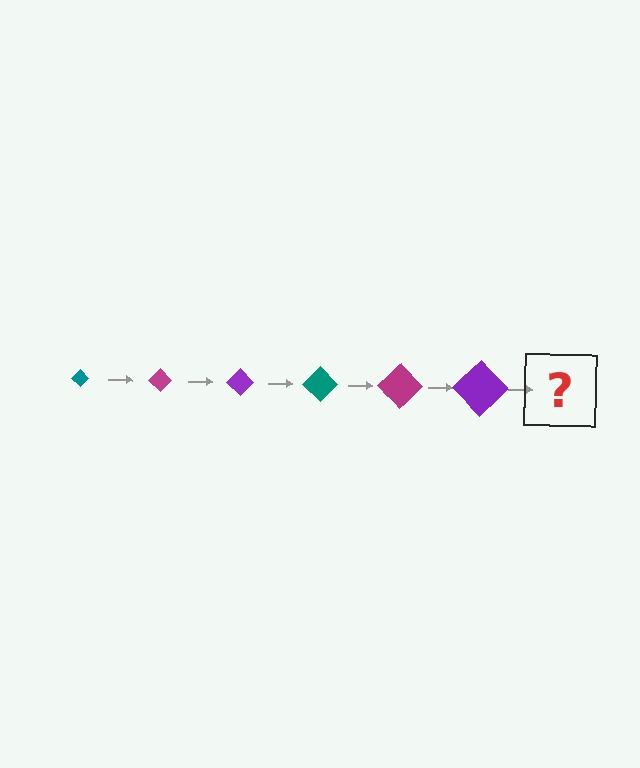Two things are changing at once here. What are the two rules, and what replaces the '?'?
The two rules are that the diamond grows larger each step and the color cycles through teal, magenta, and purple. The '?' should be a teal diamond, larger than the previous one.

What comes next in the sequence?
The next element should be a teal diamond, larger than the previous one.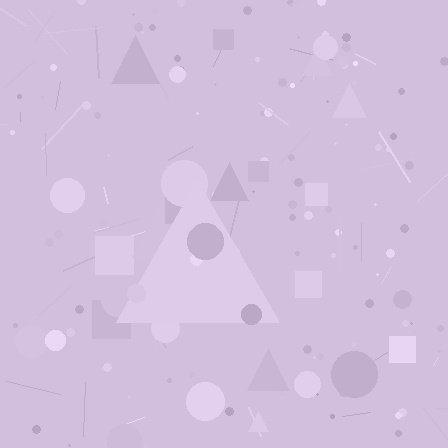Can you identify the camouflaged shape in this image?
The camouflaged shape is a triangle.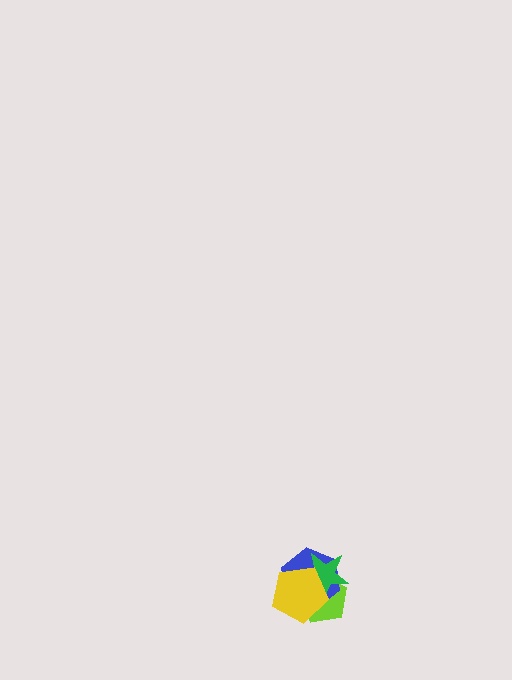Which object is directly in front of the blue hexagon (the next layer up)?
The green star is directly in front of the blue hexagon.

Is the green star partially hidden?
Yes, it is partially covered by another shape.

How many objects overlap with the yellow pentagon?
3 objects overlap with the yellow pentagon.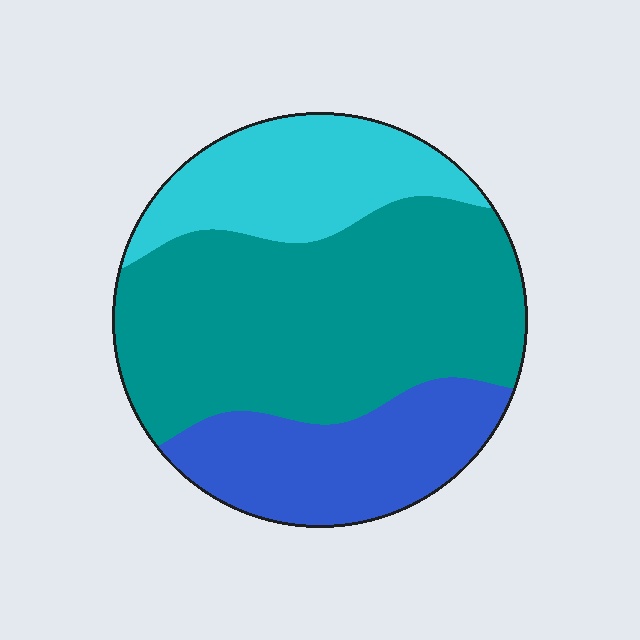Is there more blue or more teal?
Teal.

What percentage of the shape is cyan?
Cyan covers 22% of the shape.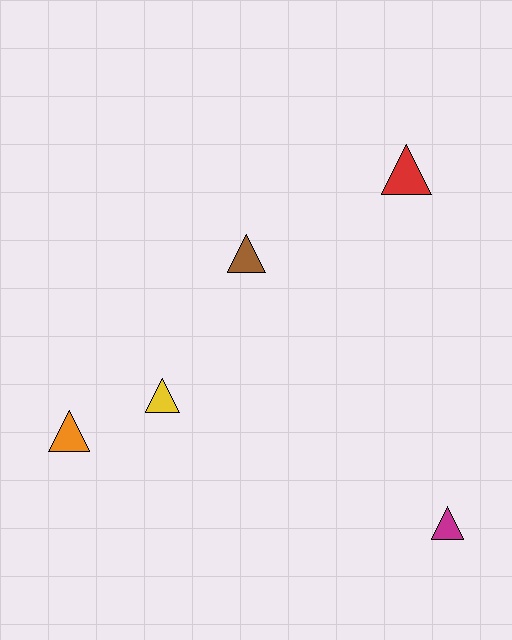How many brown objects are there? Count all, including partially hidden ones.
There is 1 brown object.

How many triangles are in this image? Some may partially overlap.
There are 5 triangles.